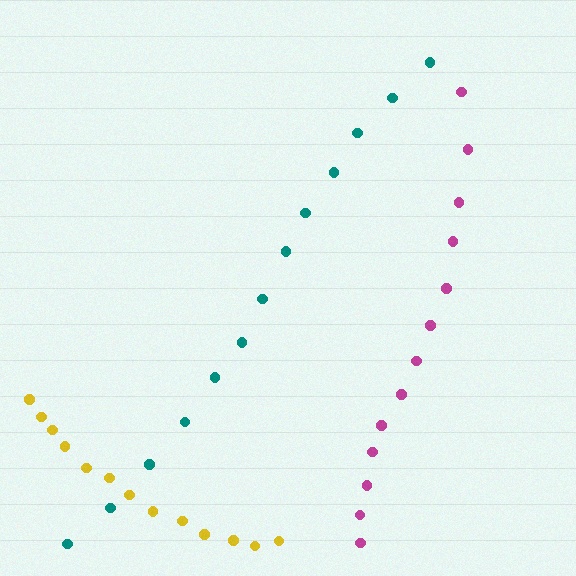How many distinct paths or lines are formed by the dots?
There are 3 distinct paths.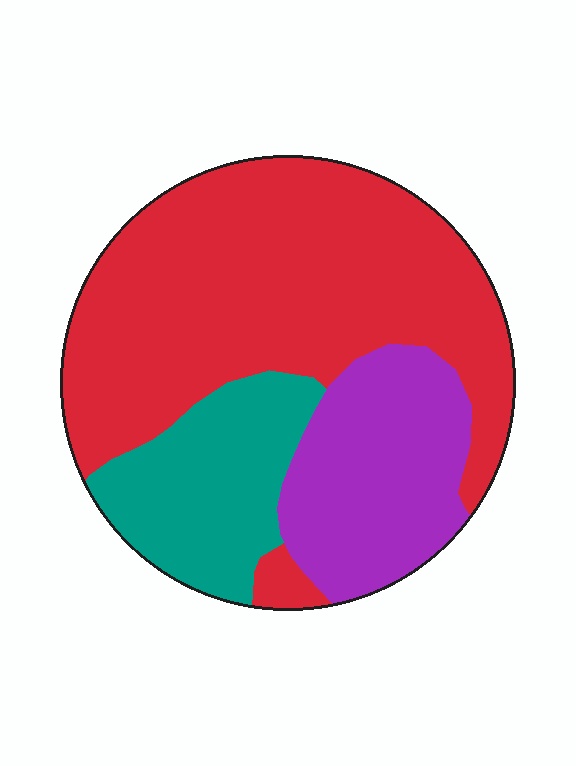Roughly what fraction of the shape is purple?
Purple takes up about one quarter (1/4) of the shape.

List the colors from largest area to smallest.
From largest to smallest: red, purple, teal.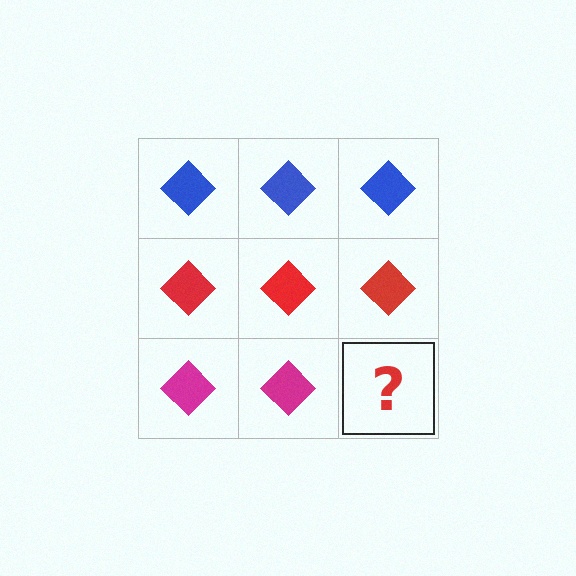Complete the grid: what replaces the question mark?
The question mark should be replaced with a magenta diamond.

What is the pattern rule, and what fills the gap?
The rule is that each row has a consistent color. The gap should be filled with a magenta diamond.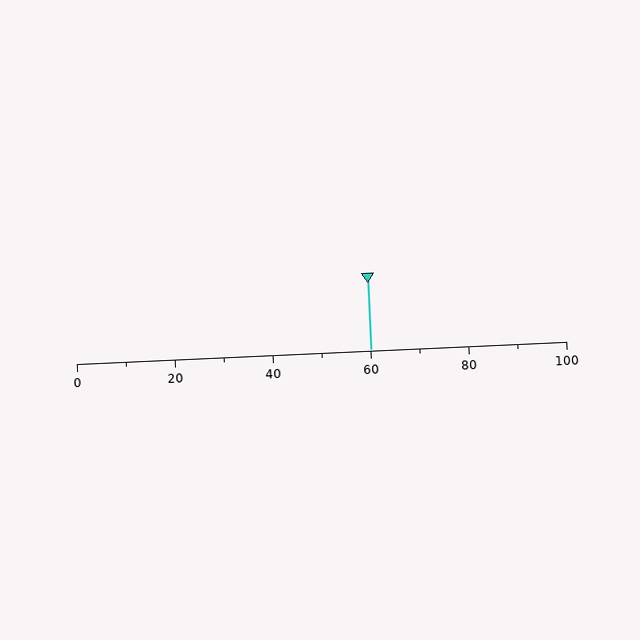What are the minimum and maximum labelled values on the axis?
The axis runs from 0 to 100.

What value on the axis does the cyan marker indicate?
The marker indicates approximately 60.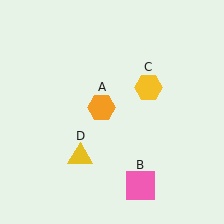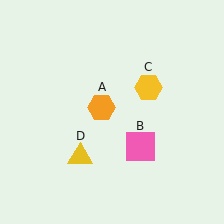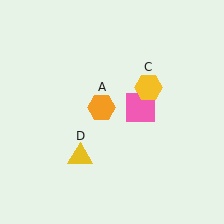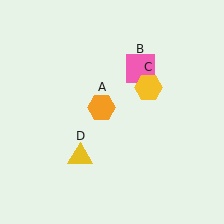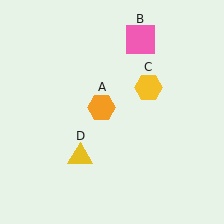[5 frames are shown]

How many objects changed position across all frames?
1 object changed position: pink square (object B).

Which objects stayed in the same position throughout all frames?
Orange hexagon (object A) and yellow hexagon (object C) and yellow triangle (object D) remained stationary.